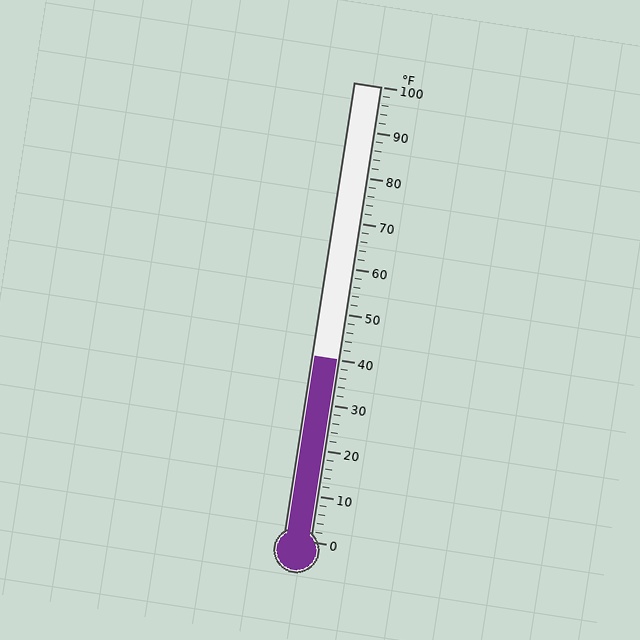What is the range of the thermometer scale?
The thermometer scale ranges from 0°F to 100°F.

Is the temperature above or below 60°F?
The temperature is below 60°F.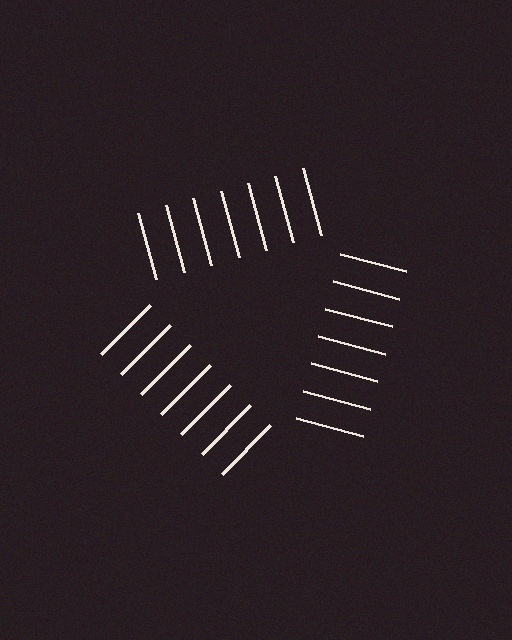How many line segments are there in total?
21 — 7 along each of the 3 edges.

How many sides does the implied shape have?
3 sides — the line-ends trace a triangle.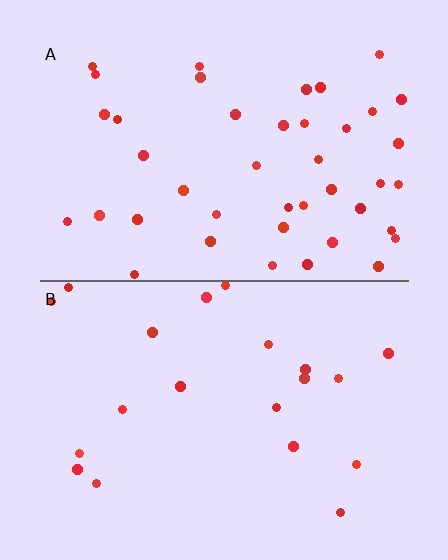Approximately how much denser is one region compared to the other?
Approximately 2.0× — region A over region B.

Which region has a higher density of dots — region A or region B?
A (the top).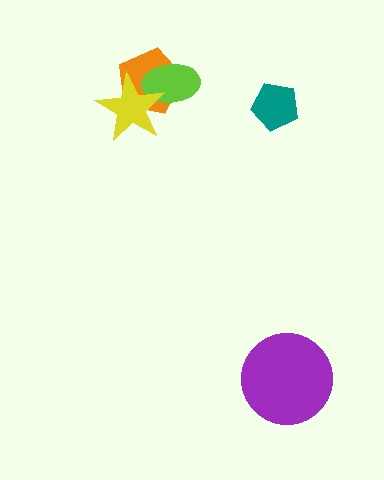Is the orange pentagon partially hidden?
Yes, it is partially covered by another shape.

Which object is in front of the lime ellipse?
The yellow star is in front of the lime ellipse.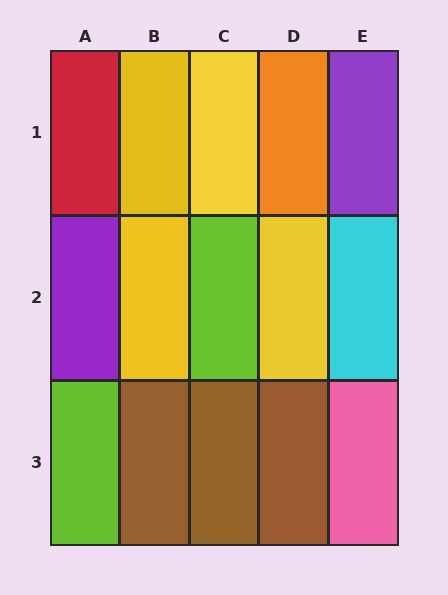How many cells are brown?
3 cells are brown.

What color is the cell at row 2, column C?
Lime.